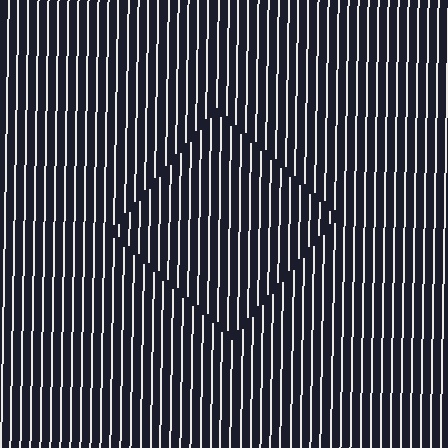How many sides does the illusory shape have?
4 sides — the line-ends trace a square.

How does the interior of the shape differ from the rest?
The interior of the shape contains the same grating, shifted by half a period — the contour is defined by the phase discontinuity where line-ends from the inner and outer gratings abut.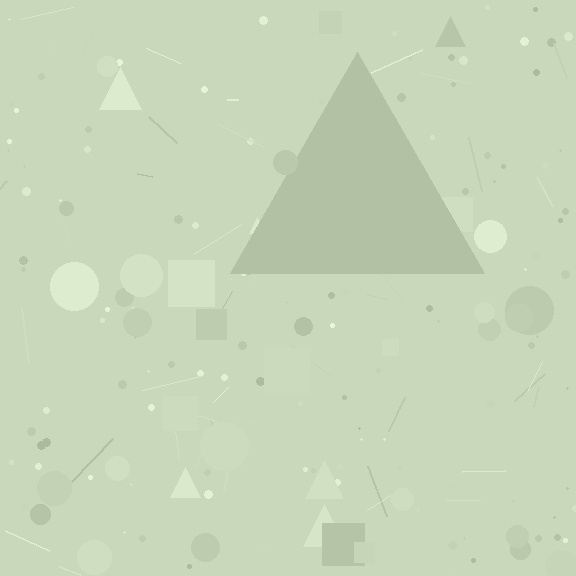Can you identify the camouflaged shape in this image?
The camouflaged shape is a triangle.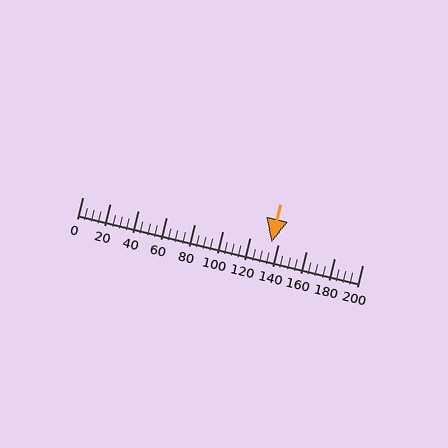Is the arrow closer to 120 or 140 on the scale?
The arrow is closer to 140.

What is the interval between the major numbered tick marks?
The major tick marks are spaced 20 units apart.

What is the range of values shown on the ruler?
The ruler shows values from 0 to 200.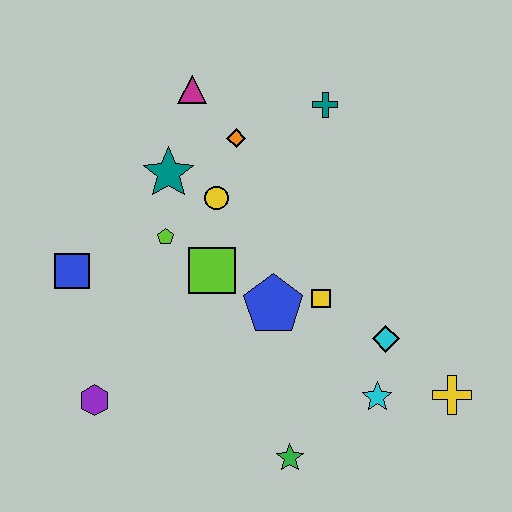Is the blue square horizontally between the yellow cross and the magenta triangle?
No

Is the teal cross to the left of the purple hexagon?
No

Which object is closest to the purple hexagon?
The blue square is closest to the purple hexagon.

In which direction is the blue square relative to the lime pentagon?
The blue square is to the left of the lime pentagon.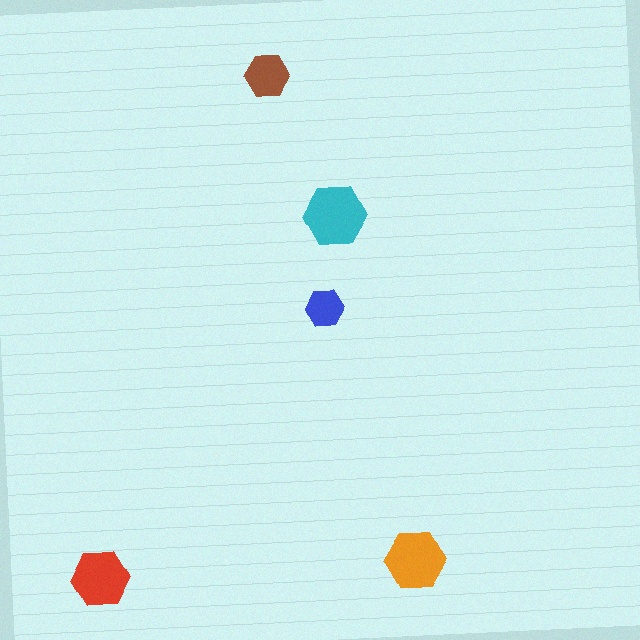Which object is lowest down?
The red hexagon is bottommost.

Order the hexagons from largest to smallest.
the cyan one, the orange one, the red one, the brown one, the blue one.